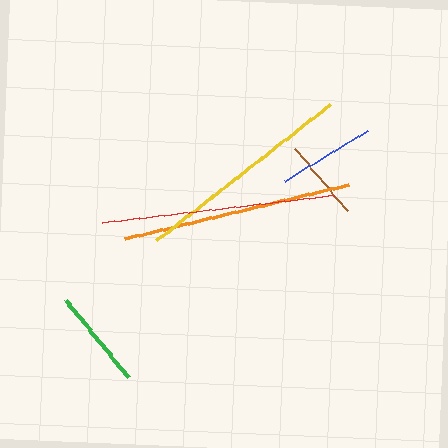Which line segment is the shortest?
The brown line is the shortest at approximately 81 pixels.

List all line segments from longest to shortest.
From longest to shortest: red, orange, yellow, green, blue, brown.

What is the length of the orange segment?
The orange segment is approximately 230 pixels long.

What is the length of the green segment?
The green segment is approximately 99 pixels long.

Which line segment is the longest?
The red line is the longest at approximately 234 pixels.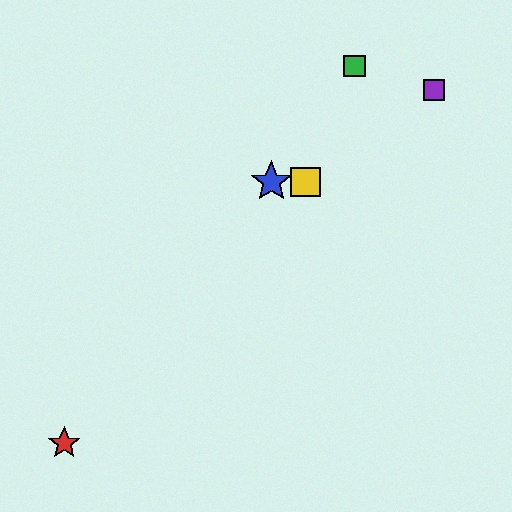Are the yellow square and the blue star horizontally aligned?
Yes, both are at y≈182.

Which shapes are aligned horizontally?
The blue star, the yellow square are aligned horizontally.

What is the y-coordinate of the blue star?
The blue star is at y≈182.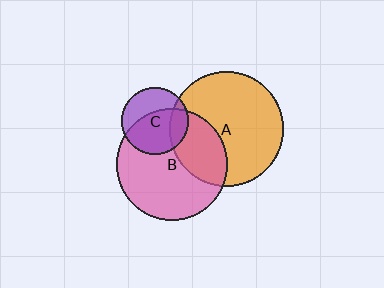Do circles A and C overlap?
Yes.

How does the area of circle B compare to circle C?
Approximately 2.8 times.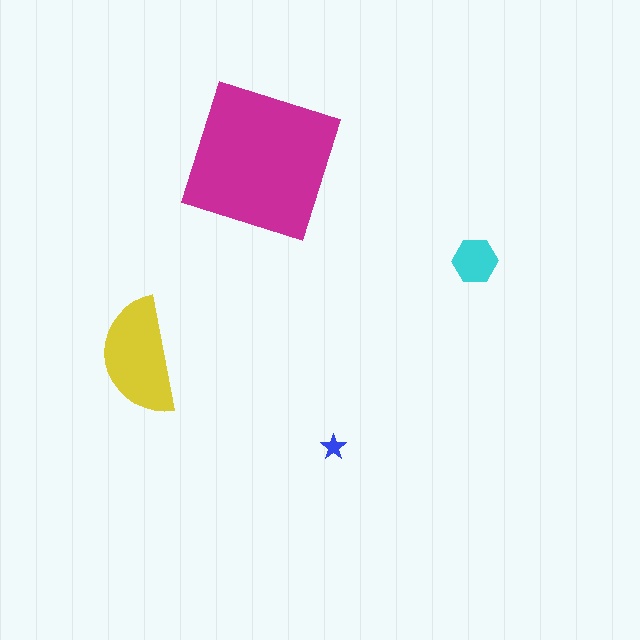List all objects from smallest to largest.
The blue star, the cyan hexagon, the yellow semicircle, the magenta square.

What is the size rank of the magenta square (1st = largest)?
1st.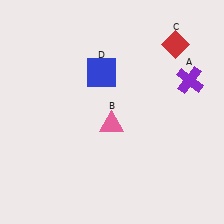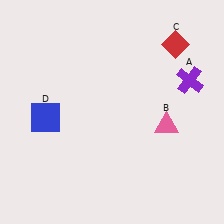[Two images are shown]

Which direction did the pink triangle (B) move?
The pink triangle (B) moved right.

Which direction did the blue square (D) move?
The blue square (D) moved left.